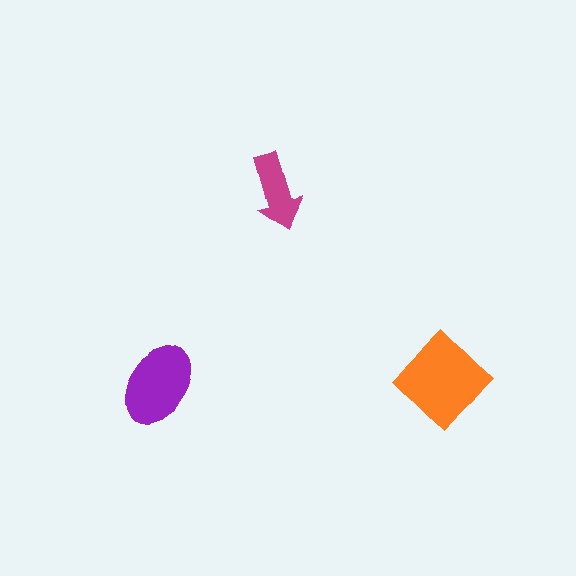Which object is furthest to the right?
The orange diamond is rightmost.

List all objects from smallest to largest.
The magenta arrow, the purple ellipse, the orange diamond.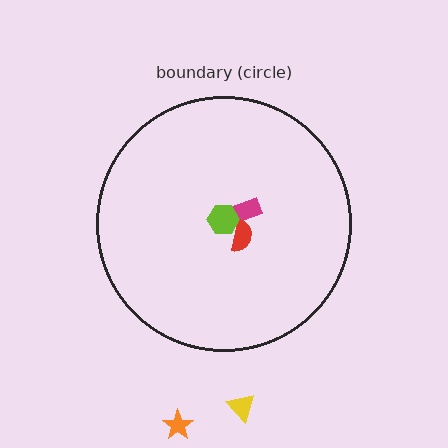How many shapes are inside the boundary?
3 inside, 2 outside.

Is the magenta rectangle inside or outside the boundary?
Inside.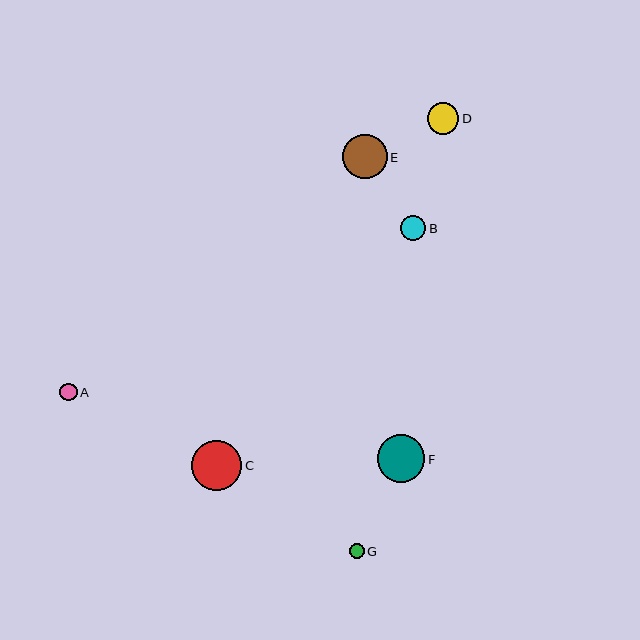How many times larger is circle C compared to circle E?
Circle C is approximately 1.1 times the size of circle E.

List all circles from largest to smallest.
From largest to smallest: C, F, E, D, B, A, G.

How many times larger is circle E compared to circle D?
Circle E is approximately 1.4 times the size of circle D.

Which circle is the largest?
Circle C is the largest with a size of approximately 50 pixels.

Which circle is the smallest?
Circle G is the smallest with a size of approximately 15 pixels.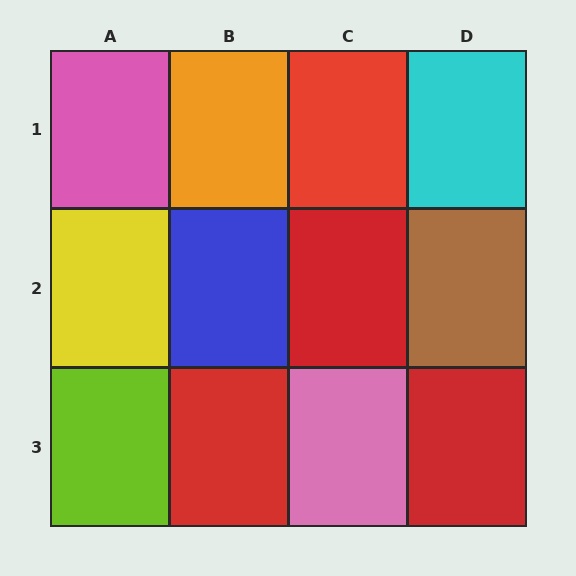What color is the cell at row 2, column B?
Blue.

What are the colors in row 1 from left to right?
Pink, orange, red, cyan.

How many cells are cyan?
1 cell is cyan.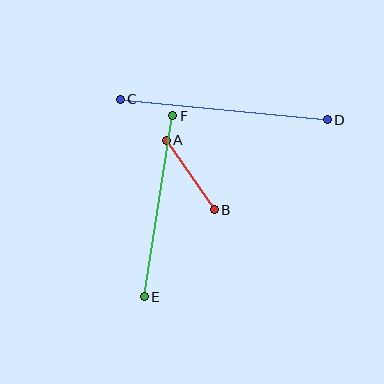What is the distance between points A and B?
The distance is approximately 85 pixels.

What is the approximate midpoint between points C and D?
The midpoint is at approximately (224, 109) pixels.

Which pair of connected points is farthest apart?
Points C and D are farthest apart.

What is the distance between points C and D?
The distance is approximately 208 pixels.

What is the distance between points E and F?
The distance is approximately 183 pixels.